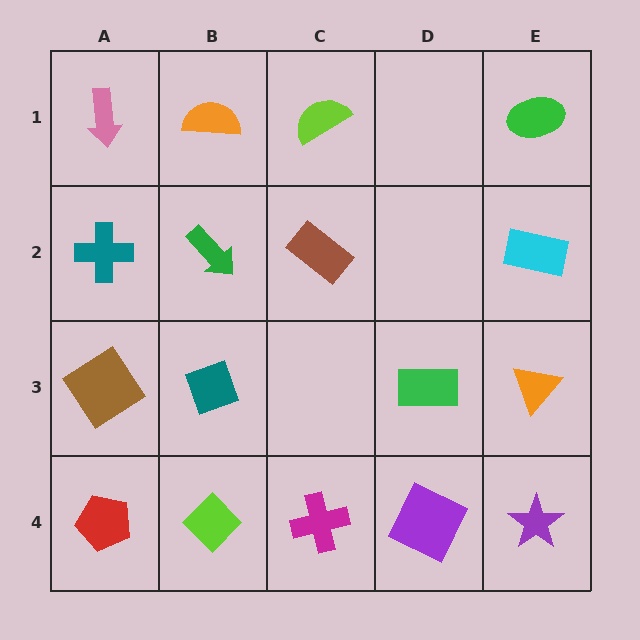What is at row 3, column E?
An orange triangle.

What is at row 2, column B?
A green arrow.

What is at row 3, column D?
A green rectangle.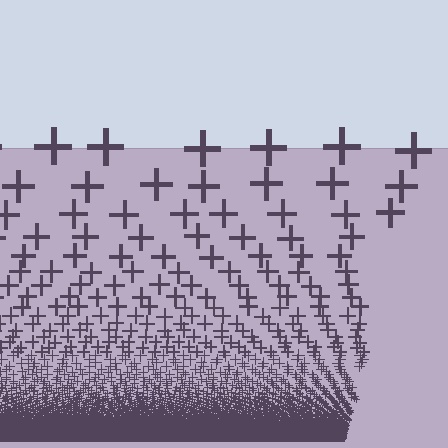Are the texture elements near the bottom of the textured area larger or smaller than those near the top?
Smaller. The gradient is inverted — elements near the bottom are smaller and denser.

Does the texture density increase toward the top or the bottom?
Density increases toward the bottom.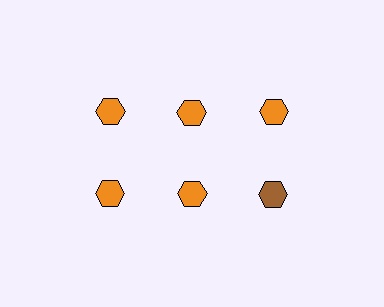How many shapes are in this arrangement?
There are 6 shapes arranged in a grid pattern.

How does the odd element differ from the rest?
It has a different color: brown instead of orange.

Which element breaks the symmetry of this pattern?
The brown hexagon in the second row, center column breaks the symmetry. All other shapes are orange hexagons.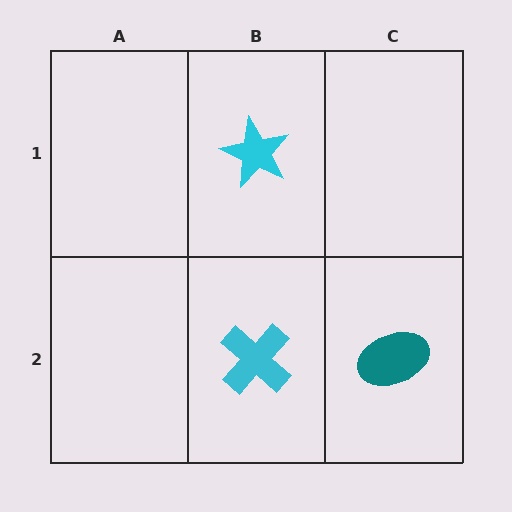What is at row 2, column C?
A teal ellipse.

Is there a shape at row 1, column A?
No, that cell is empty.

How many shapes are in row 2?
2 shapes.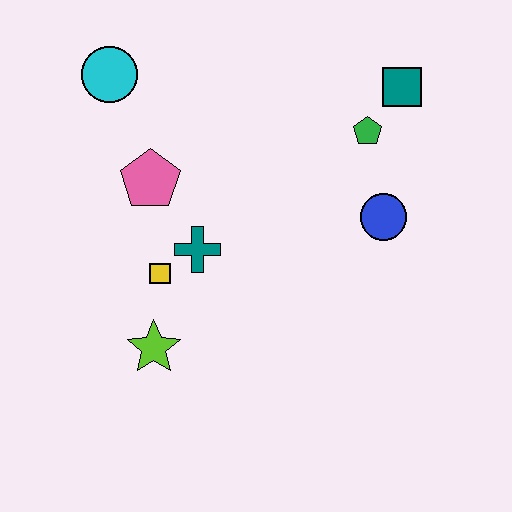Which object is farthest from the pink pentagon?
The teal square is farthest from the pink pentagon.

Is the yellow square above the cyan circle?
No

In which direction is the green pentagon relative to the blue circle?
The green pentagon is above the blue circle.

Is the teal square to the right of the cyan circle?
Yes